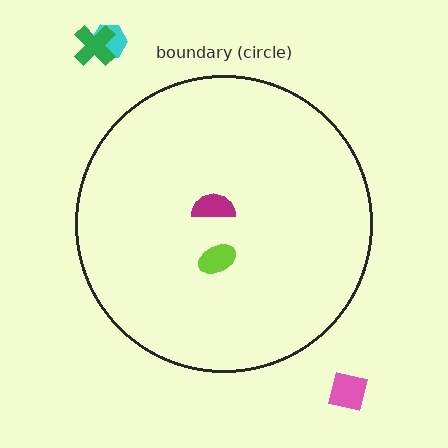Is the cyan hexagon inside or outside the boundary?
Outside.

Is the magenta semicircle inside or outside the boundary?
Inside.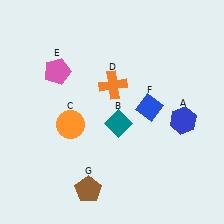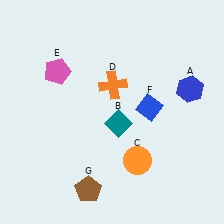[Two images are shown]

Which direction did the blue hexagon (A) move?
The blue hexagon (A) moved up.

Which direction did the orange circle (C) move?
The orange circle (C) moved right.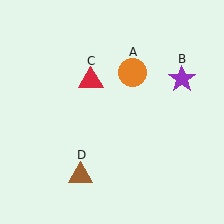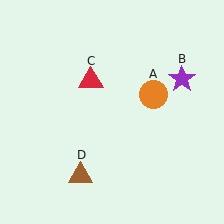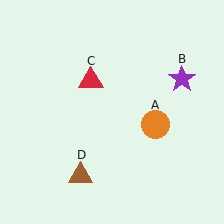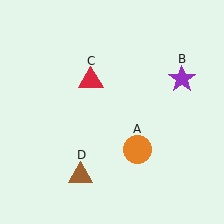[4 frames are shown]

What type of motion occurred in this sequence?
The orange circle (object A) rotated clockwise around the center of the scene.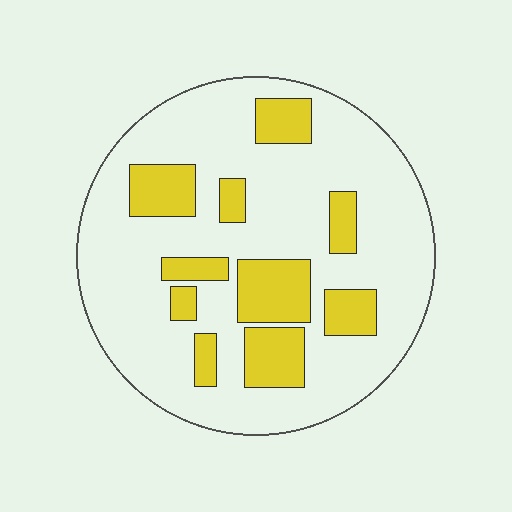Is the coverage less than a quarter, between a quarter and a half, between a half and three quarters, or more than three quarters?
Less than a quarter.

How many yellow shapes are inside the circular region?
10.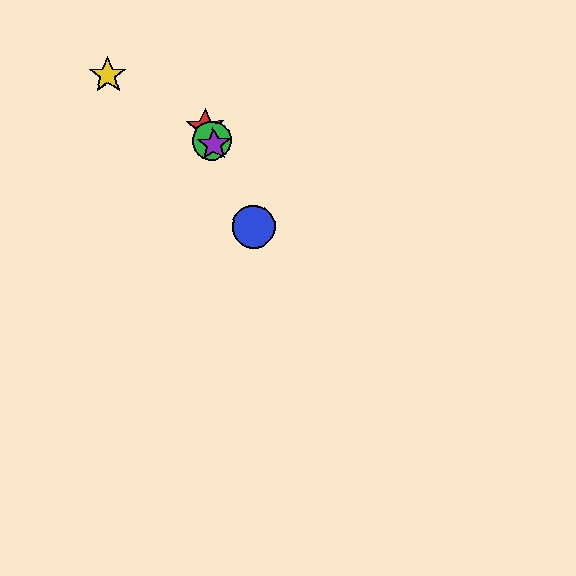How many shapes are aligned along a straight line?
4 shapes (the red star, the blue circle, the green circle, the purple star) are aligned along a straight line.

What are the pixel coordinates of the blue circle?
The blue circle is at (254, 227).